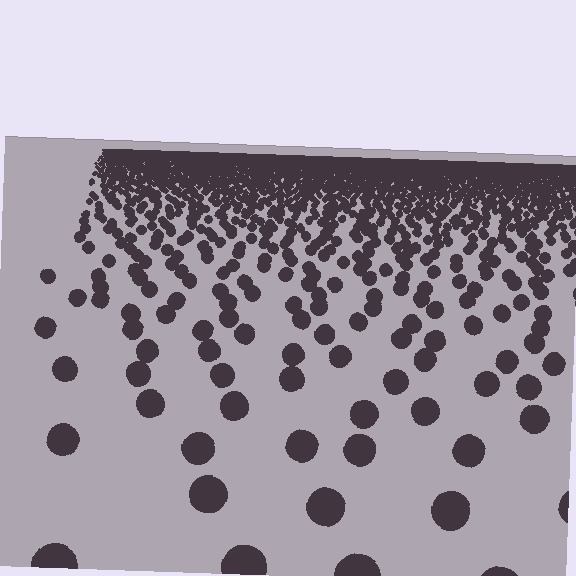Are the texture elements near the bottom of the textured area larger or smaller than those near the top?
Larger. Near the bottom, elements are closer to the viewer and appear at a bigger on-screen size.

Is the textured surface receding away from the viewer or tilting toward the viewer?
The surface is receding away from the viewer. Texture elements get smaller and denser toward the top.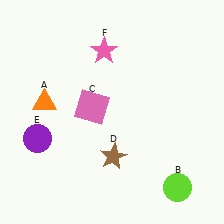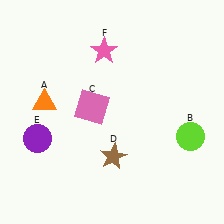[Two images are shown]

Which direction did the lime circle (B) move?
The lime circle (B) moved up.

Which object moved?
The lime circle (B) moved up.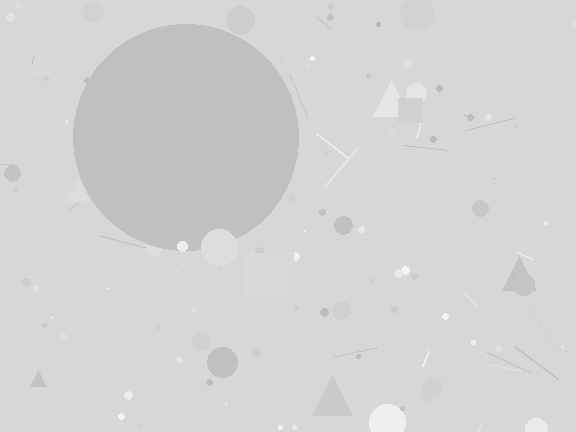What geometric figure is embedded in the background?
A circle is embedded in the background.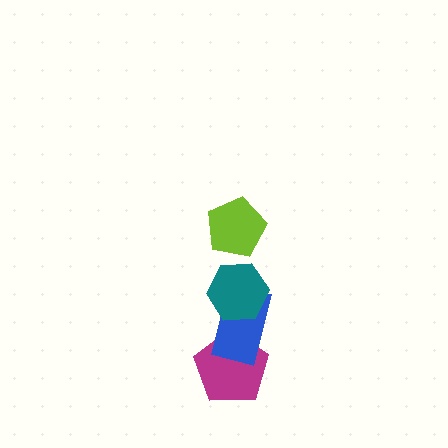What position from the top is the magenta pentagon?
The magenta pentagon is 4th from the top.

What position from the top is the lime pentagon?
The lime pentagon is 1st from the top.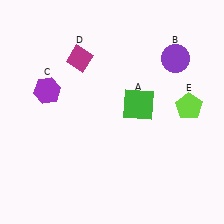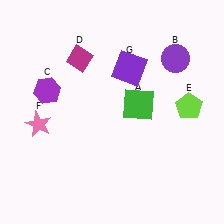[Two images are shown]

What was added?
A pink star (F), a purple square (G) were added in Image 2.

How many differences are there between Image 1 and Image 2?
There are 2 differences between the two images.